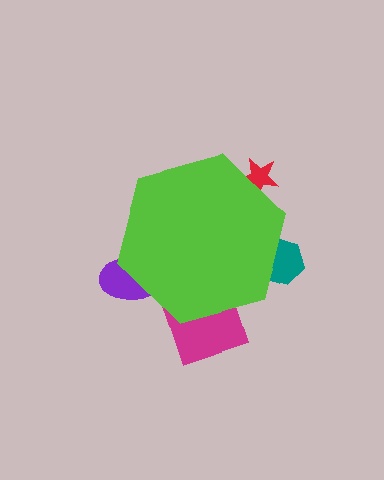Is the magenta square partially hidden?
Yes, the magenta square is partially hidden behind the lime hexagon.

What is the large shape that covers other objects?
A lime hexagon.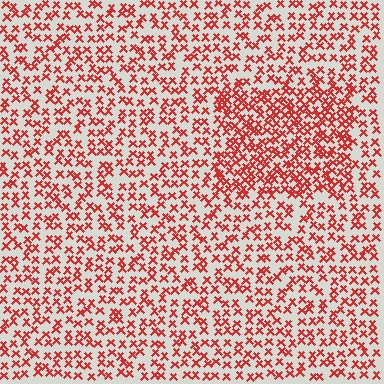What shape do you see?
I see a rectangle.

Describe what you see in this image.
The image contains small red elements arranged at two different densities. A rectangle-shaped region is visible where the elements are more densely packed than the surrounding area.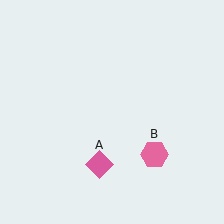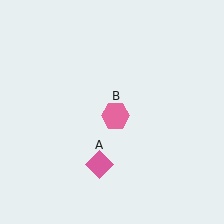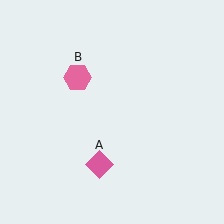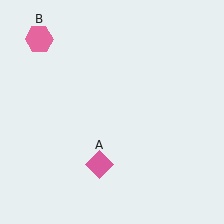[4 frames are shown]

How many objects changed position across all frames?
1 object changed position: pink hexagon (object B).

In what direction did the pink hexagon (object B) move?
The pink hexagon (object B) moved up and to the left.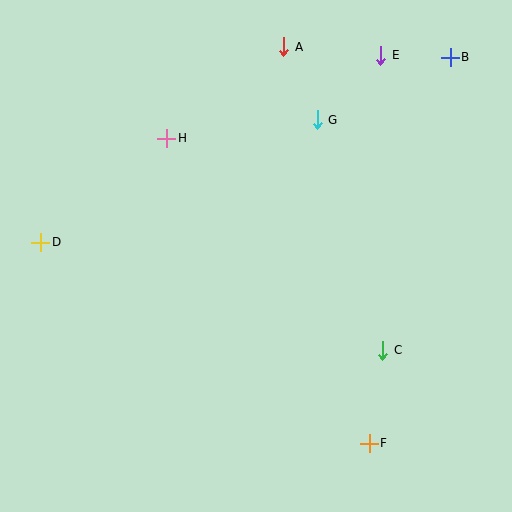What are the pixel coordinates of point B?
Point B is at (450, 57).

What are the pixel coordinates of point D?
Point D is at (41, 242).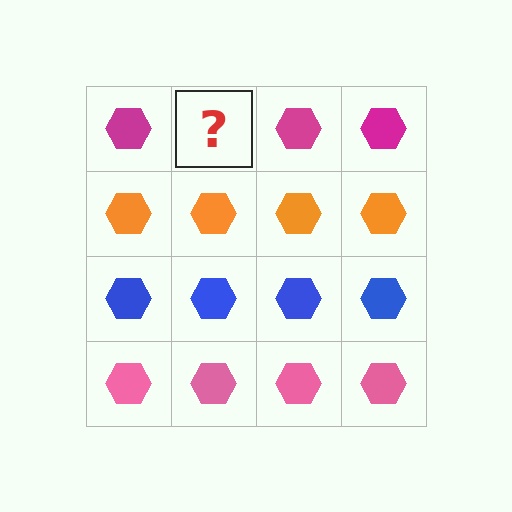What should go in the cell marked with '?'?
The missing cell should contain a magenta hexagon.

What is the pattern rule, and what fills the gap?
The rule is that each row has a consistent color. The gap should be filled with a magenta hexagon.